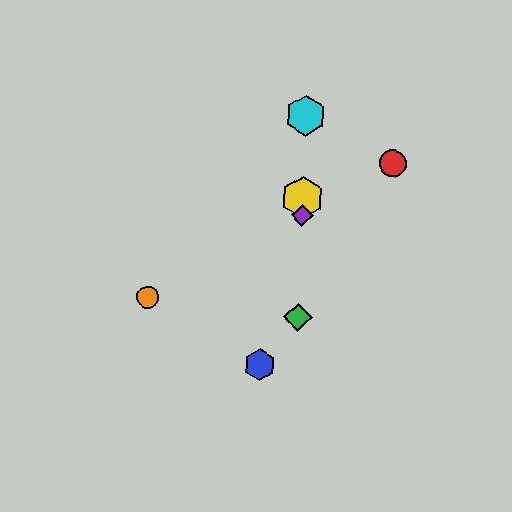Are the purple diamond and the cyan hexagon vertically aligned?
Yes, both are at x≈302.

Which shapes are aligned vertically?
The green diamond, the yellow hexagon, the purple diamond, the cyan hexagon are aligned vertically.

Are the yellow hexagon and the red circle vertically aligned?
No, the yellow hexagon is at x≈302 and the red circle is at x≈393.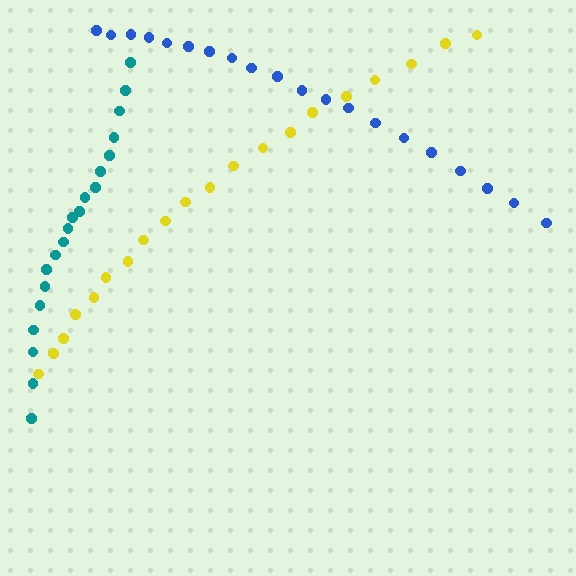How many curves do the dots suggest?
There are 3 distinct paths.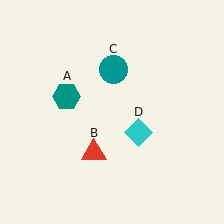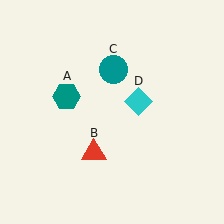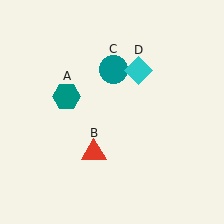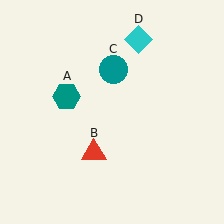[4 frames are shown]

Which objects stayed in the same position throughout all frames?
Teal hexagon (object A) and red triangle (object B) and teal circle (object C) remained stationary.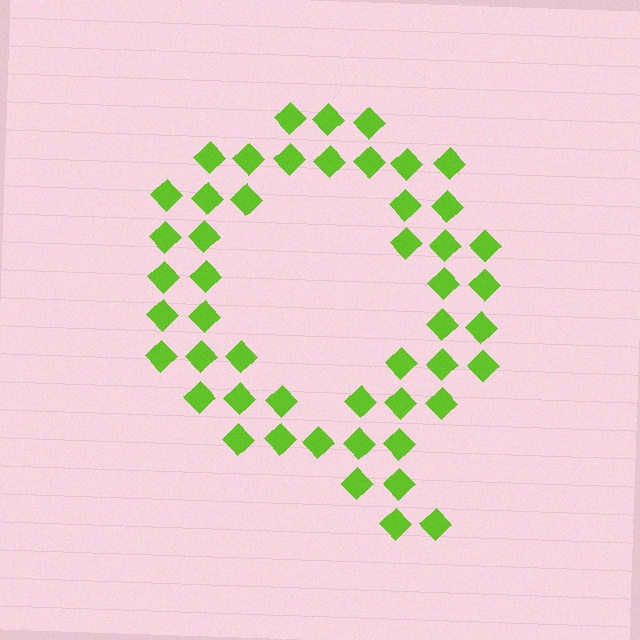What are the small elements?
The small elements are diamonds.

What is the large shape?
The large shape is the letter Q.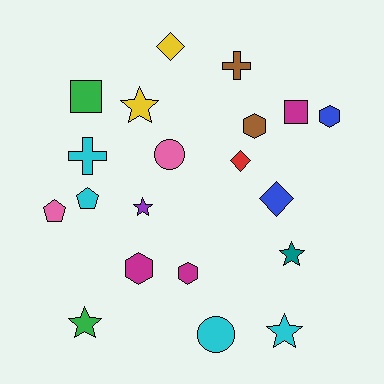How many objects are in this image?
There are 20 objects.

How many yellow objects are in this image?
There are 2 yellow objects.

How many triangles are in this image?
There are no triangles.